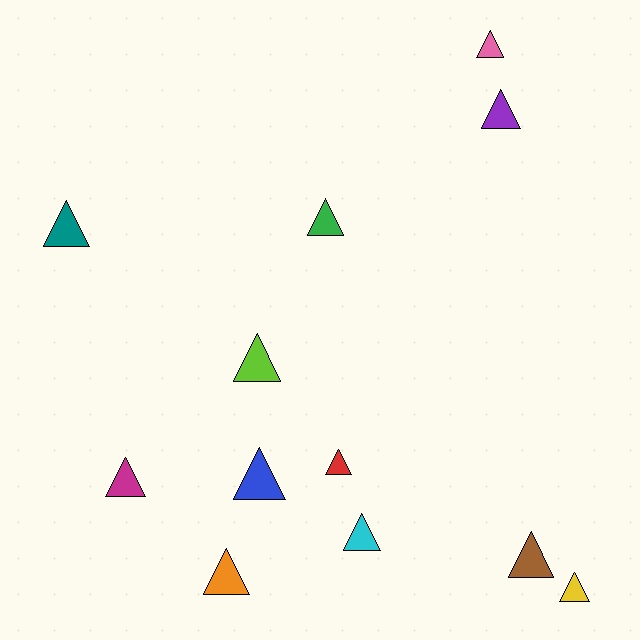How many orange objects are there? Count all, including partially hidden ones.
There is 1 orange object.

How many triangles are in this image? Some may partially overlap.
There are 12 triangles.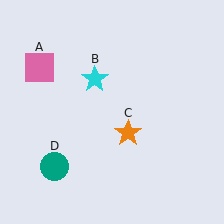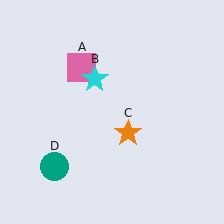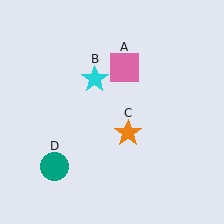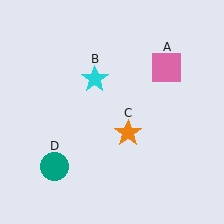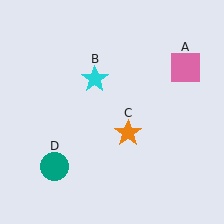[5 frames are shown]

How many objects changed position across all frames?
1 object changed position: pink square (object A).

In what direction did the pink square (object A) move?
The pink square (object A) moved right.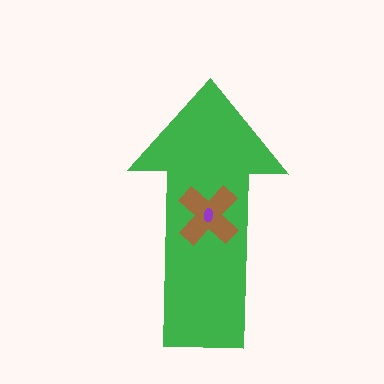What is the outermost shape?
The green arrow.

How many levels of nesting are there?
3.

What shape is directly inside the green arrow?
The brown cross.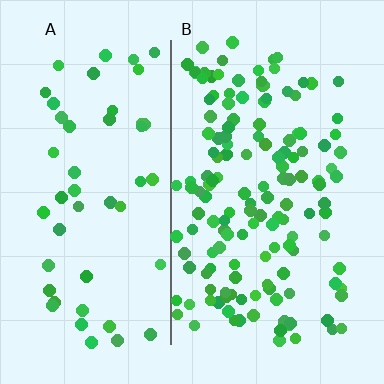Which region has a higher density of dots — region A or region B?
B (the right).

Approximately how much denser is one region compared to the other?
Approximately 2.8× — region B over region A.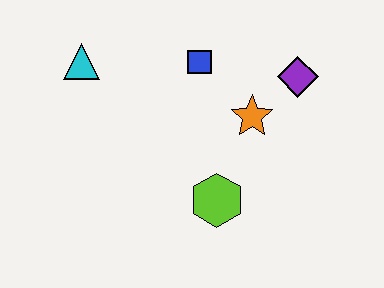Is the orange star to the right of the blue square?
Yes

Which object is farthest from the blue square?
The lime hexagon is farthest from the blue square.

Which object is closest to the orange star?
The purple diamond is closest to the orange star.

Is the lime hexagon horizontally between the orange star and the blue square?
Yes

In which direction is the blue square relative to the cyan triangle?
The blue square is to the right of the cyan triangle.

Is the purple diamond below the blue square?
Yes